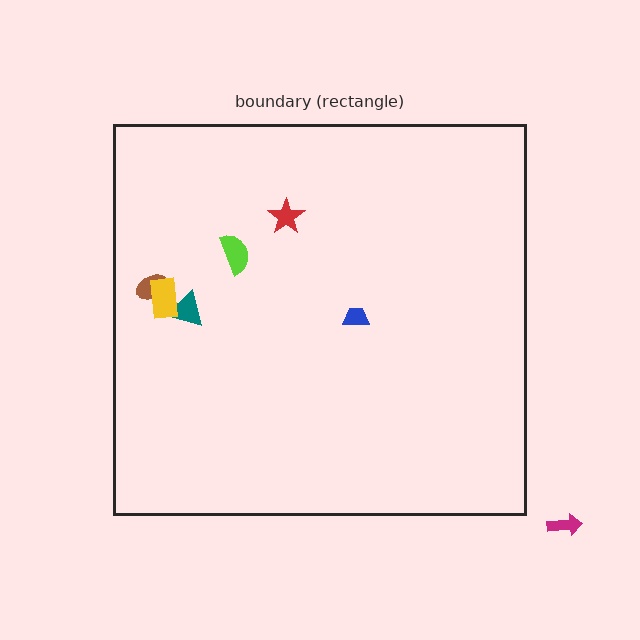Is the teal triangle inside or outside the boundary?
Inside.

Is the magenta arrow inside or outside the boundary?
Outside.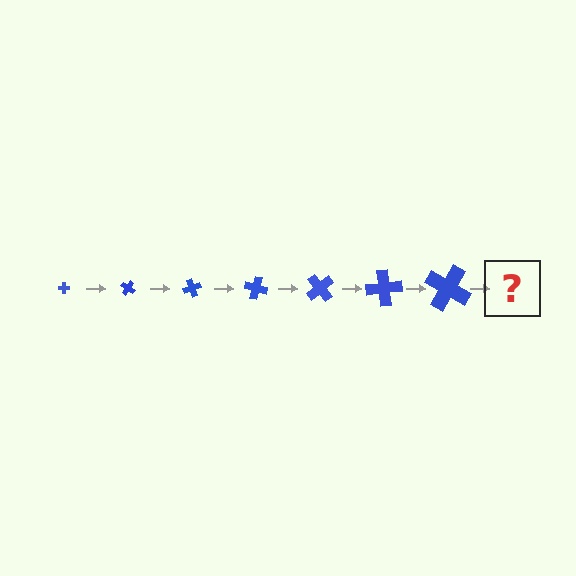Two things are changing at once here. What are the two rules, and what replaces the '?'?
The two rules are that the cross grows larger each step and it rotates 35 degrees each step. The '?' should be a cross, larger than the previous one and rotated 245 degrees from the start.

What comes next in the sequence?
The next element should be a cross, larger than the previous one and rotated 245 degrees from the start.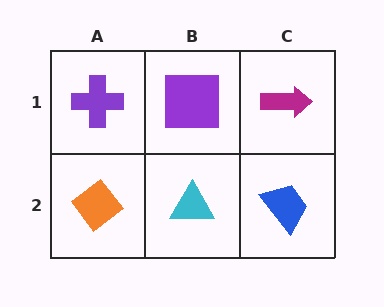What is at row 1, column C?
A magenta arrow.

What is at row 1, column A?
A purple cross.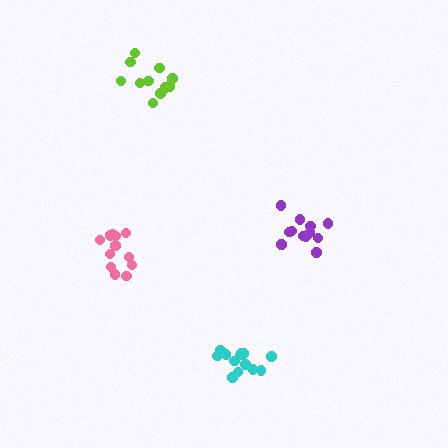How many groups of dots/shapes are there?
There are 4 groups.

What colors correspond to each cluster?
The clusters are colored: lime, purple, pink, cyan.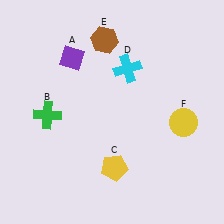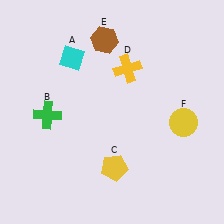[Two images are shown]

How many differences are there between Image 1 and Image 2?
There are 2 differences between the two images.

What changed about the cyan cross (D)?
In Image 1, D is cyan. In Image 2, it changed to yellow.